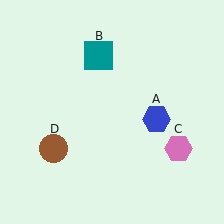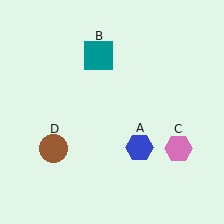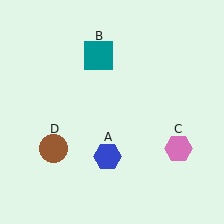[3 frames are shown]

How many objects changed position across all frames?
1 object changed position: blue hexagon (object A).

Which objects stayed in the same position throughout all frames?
Teal square (object B) and pink hexagon (object C) and brown circle (object D) remained stationary.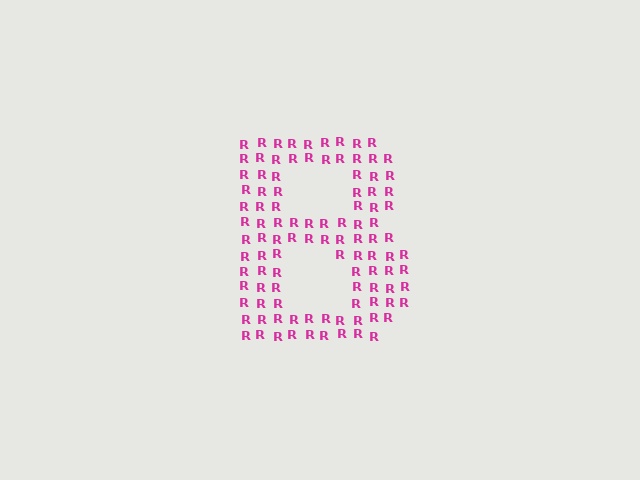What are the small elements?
The small elements are letter R's.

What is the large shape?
The large shape is the letter B.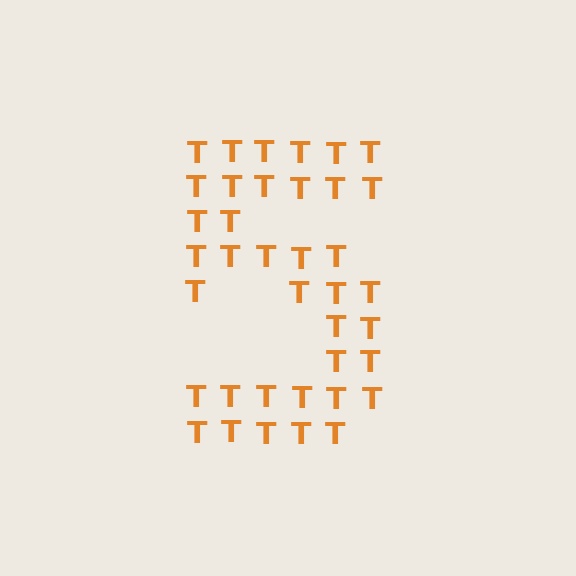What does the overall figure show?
The overall figure shows the digit 5.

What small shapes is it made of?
It is made of small letter T's.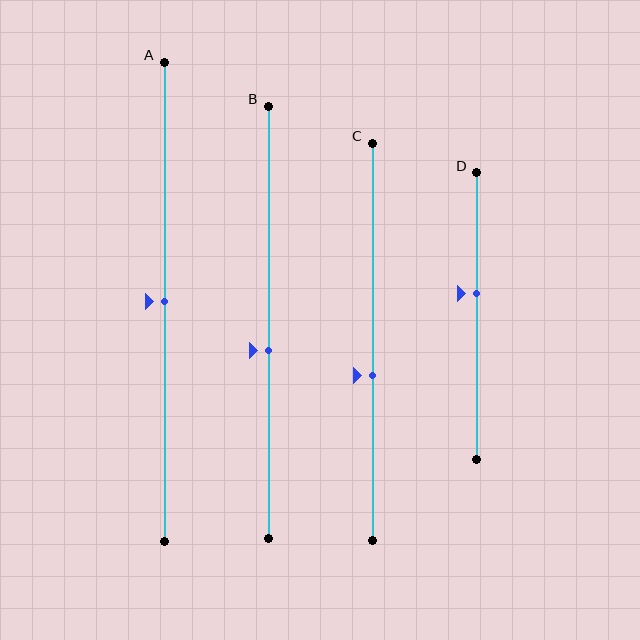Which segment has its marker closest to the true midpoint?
Segment A has its marker closest to the true midpoint.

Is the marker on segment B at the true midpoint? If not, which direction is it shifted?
No, the marker on segment B is shifted downward by about 6% of the segment length.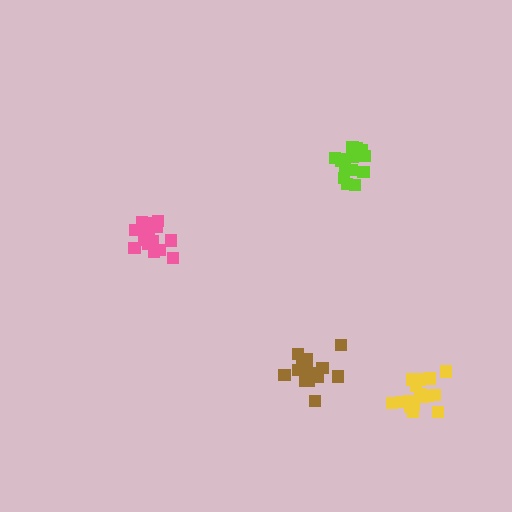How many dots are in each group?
Group 1: 16 dots, Group 2: 14 dots, Group 3: 16 dots, Group 4: 15 dots (61 total).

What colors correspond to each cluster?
The clusters are colored: yellow, lime, pink, brown.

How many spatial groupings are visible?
There are 4 spatial groupings.